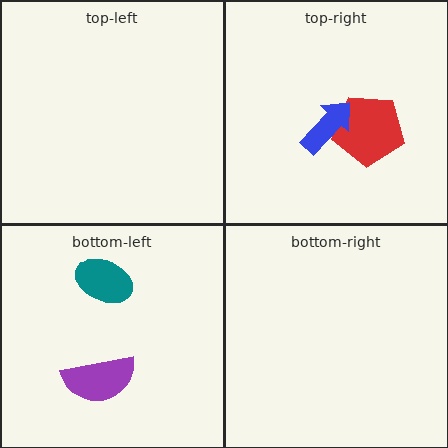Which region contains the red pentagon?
The top-right region.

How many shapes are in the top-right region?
2.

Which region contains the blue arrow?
The top-right region.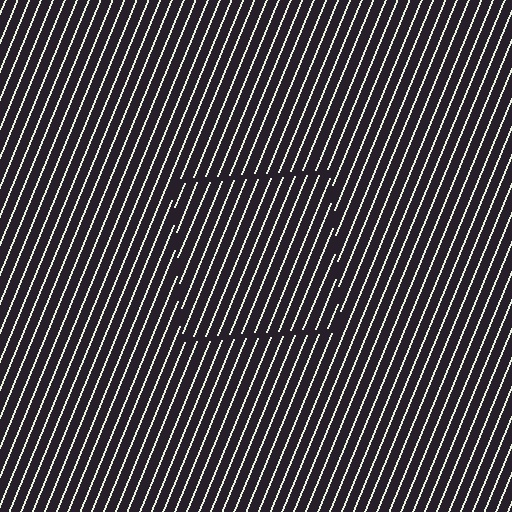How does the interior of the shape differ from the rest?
The interior of the shape contains the same grating, shifted by half a period — the contour is defined by the phase discontinuity where line-ends from the inner and outer gratings abut.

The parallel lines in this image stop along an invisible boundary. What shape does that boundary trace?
An illusory square. The interior of the shape contains the same grating, shifted by half a period — the contour is defined by the phase discontinuity where line-ends from the inner and outer gratings abut.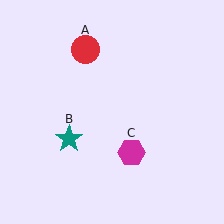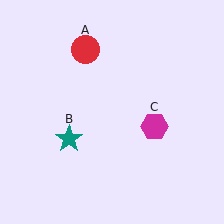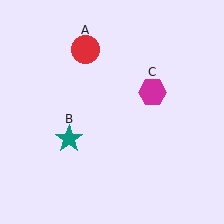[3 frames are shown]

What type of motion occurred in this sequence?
The magenta hexagon (object C) rotated counterclockwise around the center of the scene.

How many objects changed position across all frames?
1 object changed position: magenta hexagon (object C).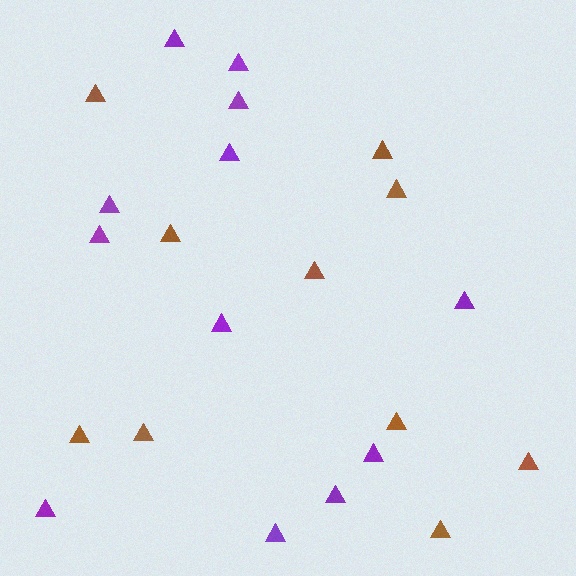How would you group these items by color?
There are 2 groups: one group of brown triangles (10) and one group of purple triangles (12).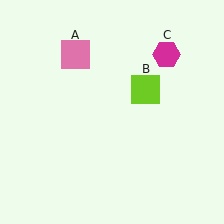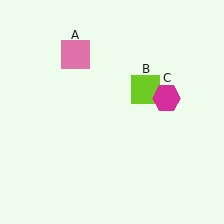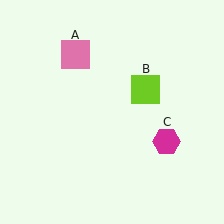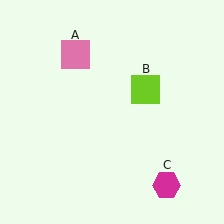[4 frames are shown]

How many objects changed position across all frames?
1 object changed position: magenta hexagon (object C).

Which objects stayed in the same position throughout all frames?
Pink square (object A) and lime square (object B) remained stationary.